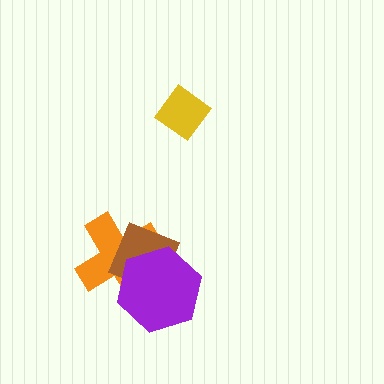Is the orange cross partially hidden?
Yes, it is partially covered by another shape.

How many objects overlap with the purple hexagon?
2 objects overlap with the purple hexagon.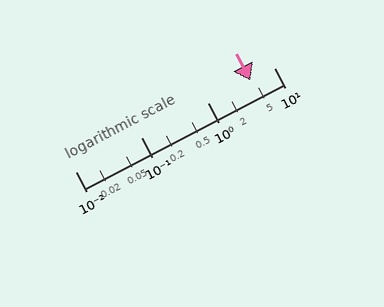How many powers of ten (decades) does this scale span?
The scale spans 3 decades, from 0.01 to 10.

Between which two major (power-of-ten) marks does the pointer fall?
The pointer is between 1 and 10.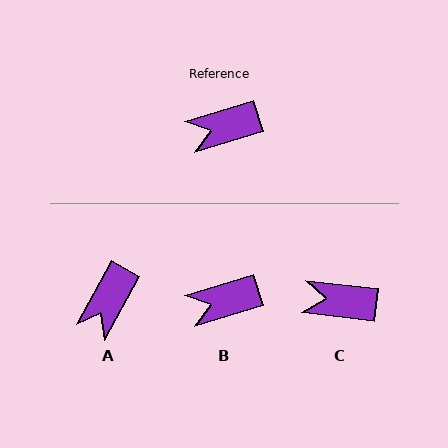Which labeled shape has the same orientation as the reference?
B.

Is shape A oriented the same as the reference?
No, it is off by about 44 degrees.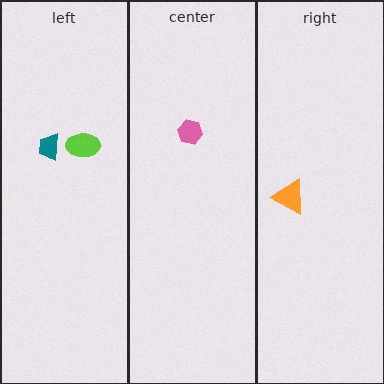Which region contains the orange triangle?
The right region.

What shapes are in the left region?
The lime ellipse, the teal trapezoid.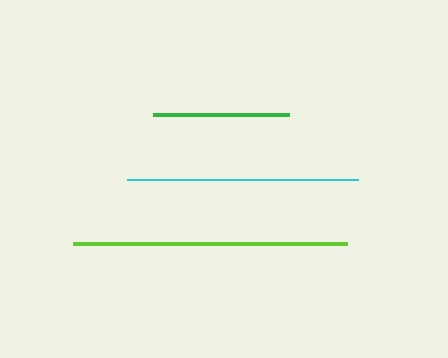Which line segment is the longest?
The lime line is the longest at approximately 274 pixels.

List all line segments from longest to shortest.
From longest to shortest: lime, cyan, green.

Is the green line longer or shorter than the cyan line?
The cyan line is longer than the green line.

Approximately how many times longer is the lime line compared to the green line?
The lime line is approximately 2.0 times the length of the green line.